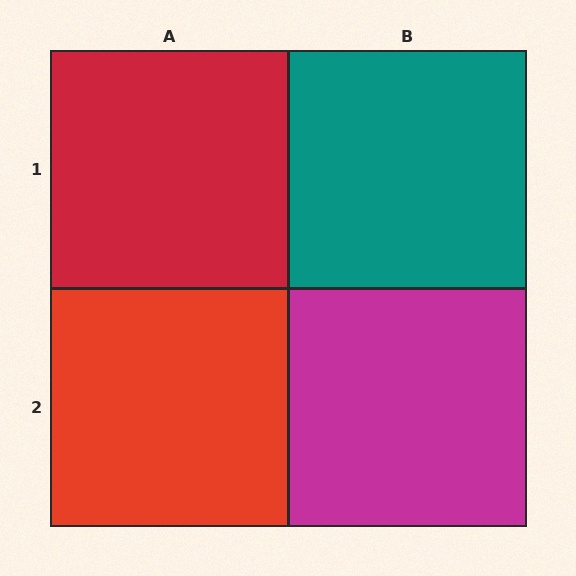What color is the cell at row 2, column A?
Red.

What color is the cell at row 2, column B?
Magenta.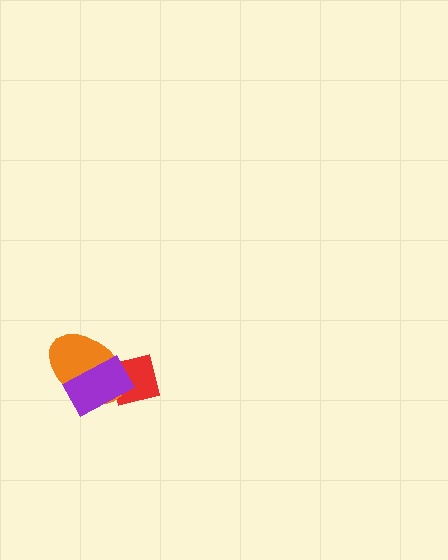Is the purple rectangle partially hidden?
No, no other shape covers it.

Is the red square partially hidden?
Yes, it is partially covered by another shape.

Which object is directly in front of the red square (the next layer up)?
The orange ellipse is directly in front of the red square.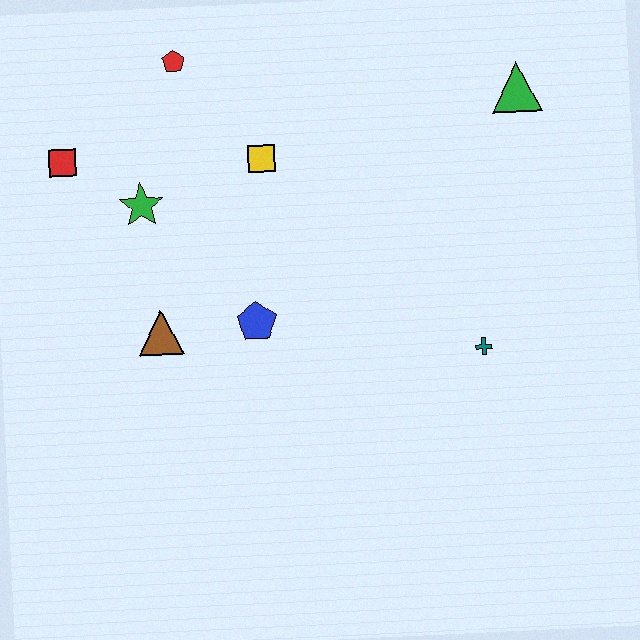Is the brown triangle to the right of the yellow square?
No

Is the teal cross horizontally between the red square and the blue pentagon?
No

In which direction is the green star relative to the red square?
The green star is to the right of the red square.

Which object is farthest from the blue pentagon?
The green triangle is farthest from the blue pentagon.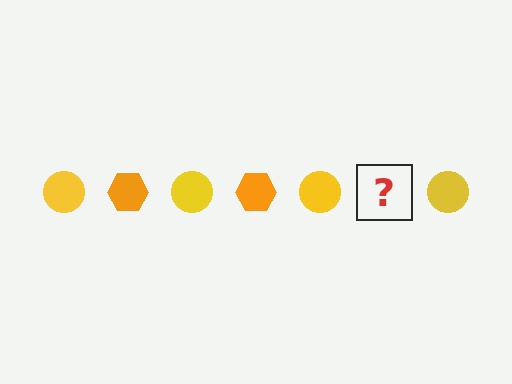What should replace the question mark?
The question mark should be replaced with an orange hexagon.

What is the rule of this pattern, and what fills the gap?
The rule is that the pattern alternates between yellow circle and orange hexagon. The gap should be filled with an orange hexagon.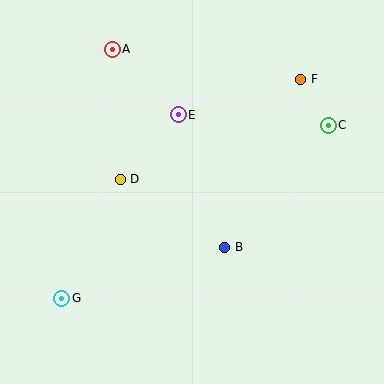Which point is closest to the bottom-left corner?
Point G is closest to the bottom-left corner.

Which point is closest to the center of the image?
Point B at (225, 247) is closest to the center.